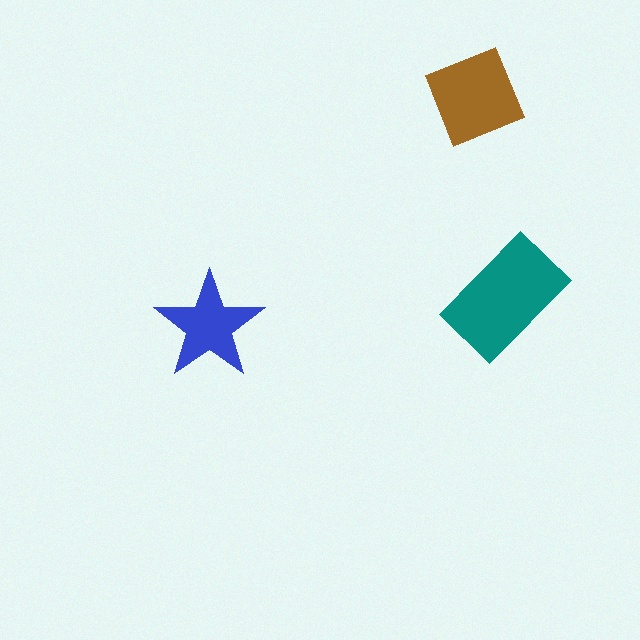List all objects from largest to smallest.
The teal rectangle, the brown square, the blue star.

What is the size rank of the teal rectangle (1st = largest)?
1st.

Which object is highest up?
The brown square is topmost.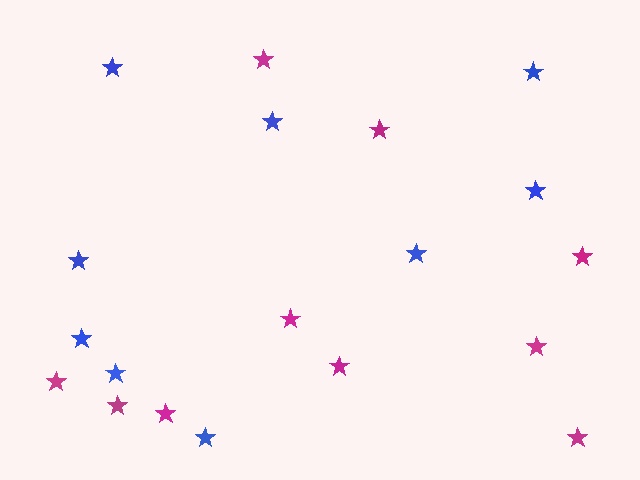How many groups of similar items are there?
There are 2 groups: one group of magenta stars (10) and one group of blue stars (9).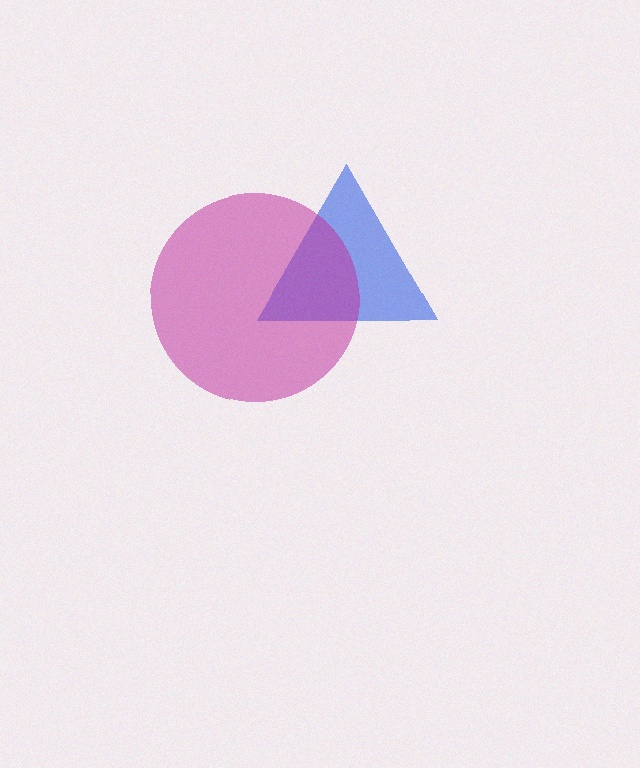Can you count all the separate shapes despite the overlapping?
Yes, there are 2 separate shapes.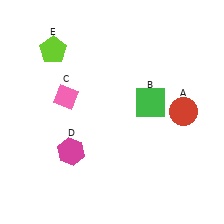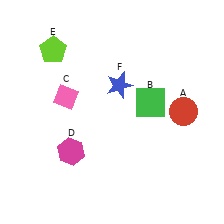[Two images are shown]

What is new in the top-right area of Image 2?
A blue star (F) was added in the top-right area of Image 2.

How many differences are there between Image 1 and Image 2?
There is 1 difference between the two images.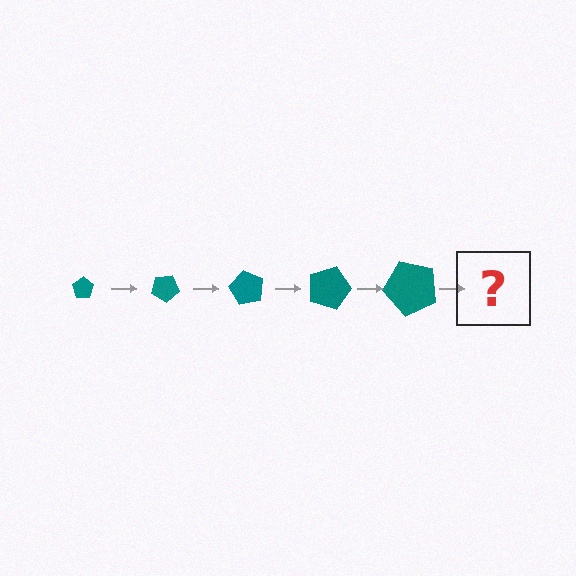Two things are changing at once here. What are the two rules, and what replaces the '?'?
The two rules are that the pentagon grows larger each step and it rotates 30 degrees each step. The '?' should be a pentagon, larger than the previous one and rotated 150 degrees from the start.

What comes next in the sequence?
The next element should be a pentagon, larger than the previous one and rotated 150 degrees from the start.